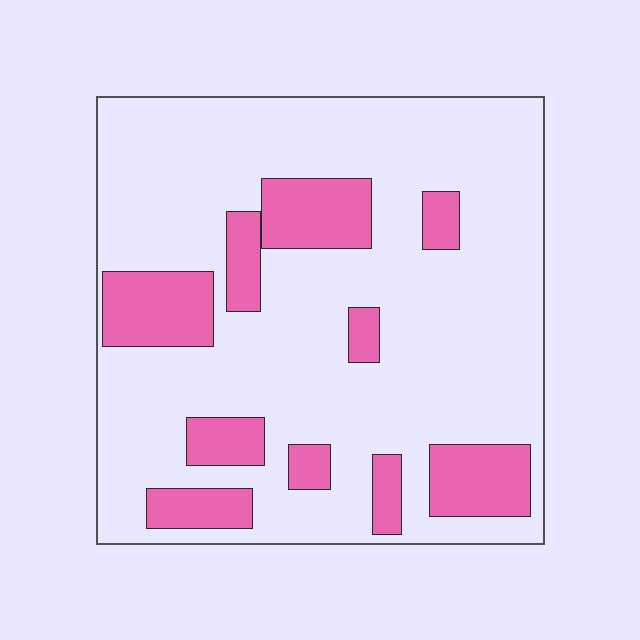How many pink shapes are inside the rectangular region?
10.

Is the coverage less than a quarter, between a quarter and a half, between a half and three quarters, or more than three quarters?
Less than a quarter.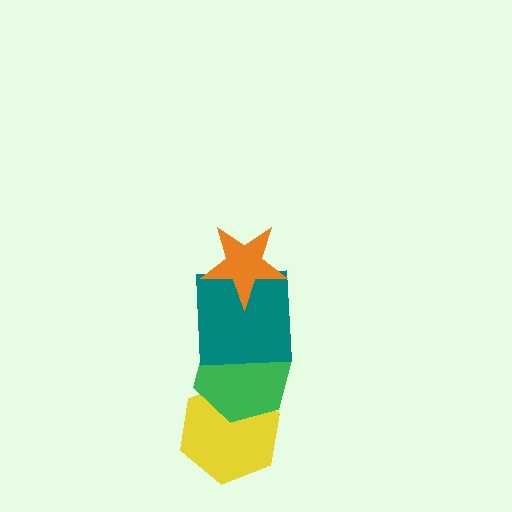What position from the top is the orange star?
The orange star is 1st from the top.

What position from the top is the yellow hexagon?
The yellow hexagon is 4th from the top.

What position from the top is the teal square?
The teal square is 2nd from the top.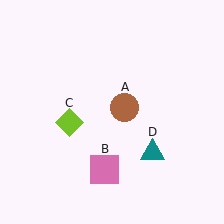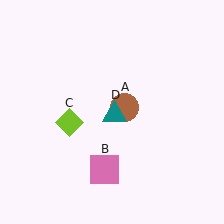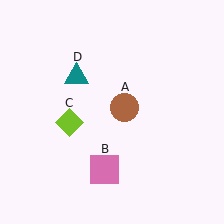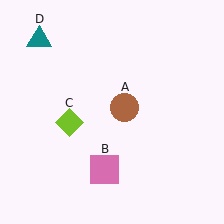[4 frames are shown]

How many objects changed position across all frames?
1 object changed position: teal triangle (object D).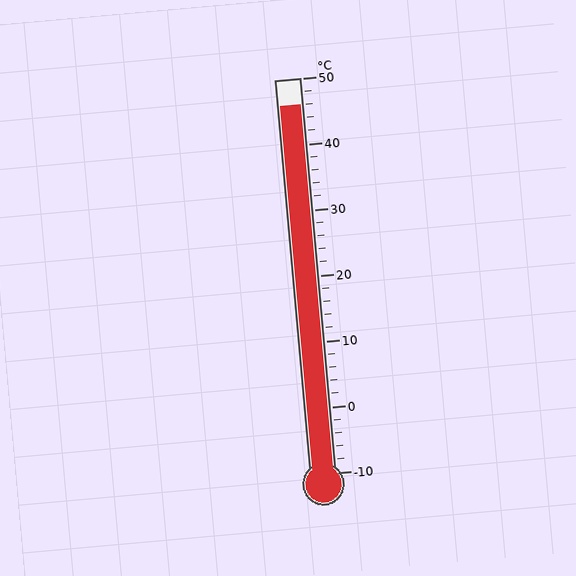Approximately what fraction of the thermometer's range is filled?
The thermometer is filled to approximately 95% of its range.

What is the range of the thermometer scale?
The thermometer scale ranges from -10°C to 50°C.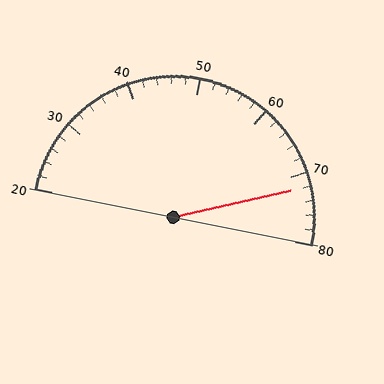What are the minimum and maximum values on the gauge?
The gauge ranges from 20 to 80.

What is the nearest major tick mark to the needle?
The nearest major tick mark is 70.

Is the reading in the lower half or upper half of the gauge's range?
The reading is in the upper half of the range (20 to 80).